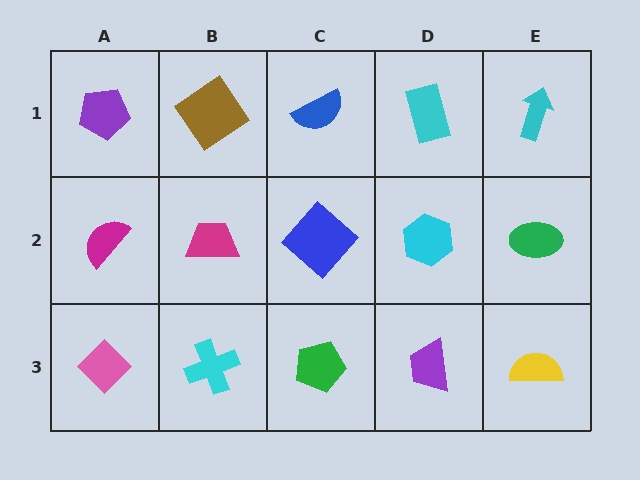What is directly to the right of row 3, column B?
A green pentagon.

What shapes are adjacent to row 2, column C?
A blue semicircle (row 1, column C), a green pentagon (row 3, column C), a magenta trapezoid (row 2, column B), a cyan hexagon (row 2, column D).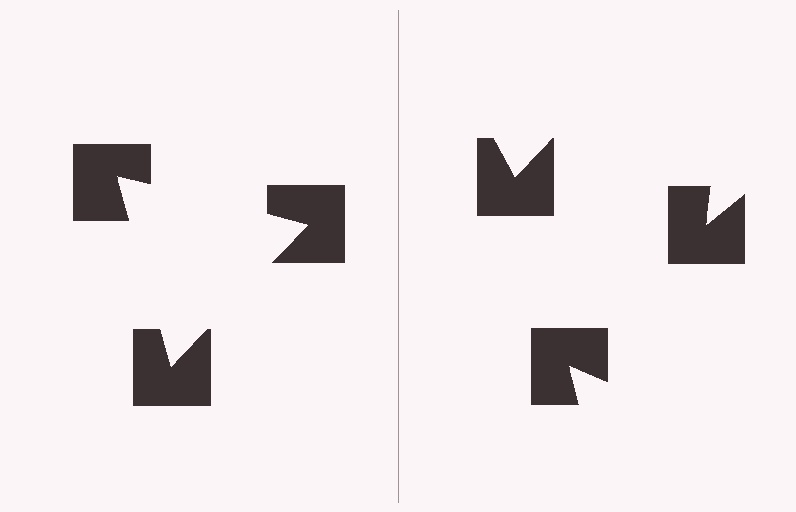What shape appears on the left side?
An illusory triangle.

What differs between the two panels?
The notched squares are positioned identically on both sides; only the wedge orientations differ. On the left they align to a triangle; on the right they are misaligned.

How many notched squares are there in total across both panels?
6 — 3 on each side.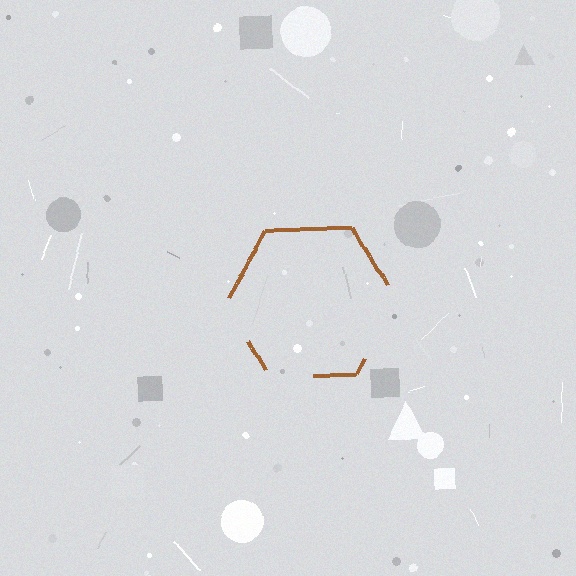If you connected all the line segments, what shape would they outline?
They would outline a hexagon.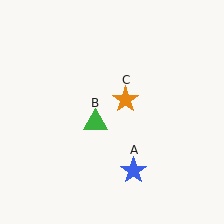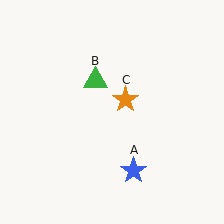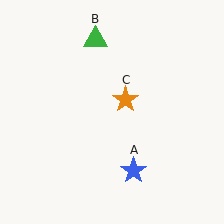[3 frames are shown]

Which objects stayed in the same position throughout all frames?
Blue star (object A) and orange star (object C) remained stationary.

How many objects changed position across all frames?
1 object changed position: green triangle (object B).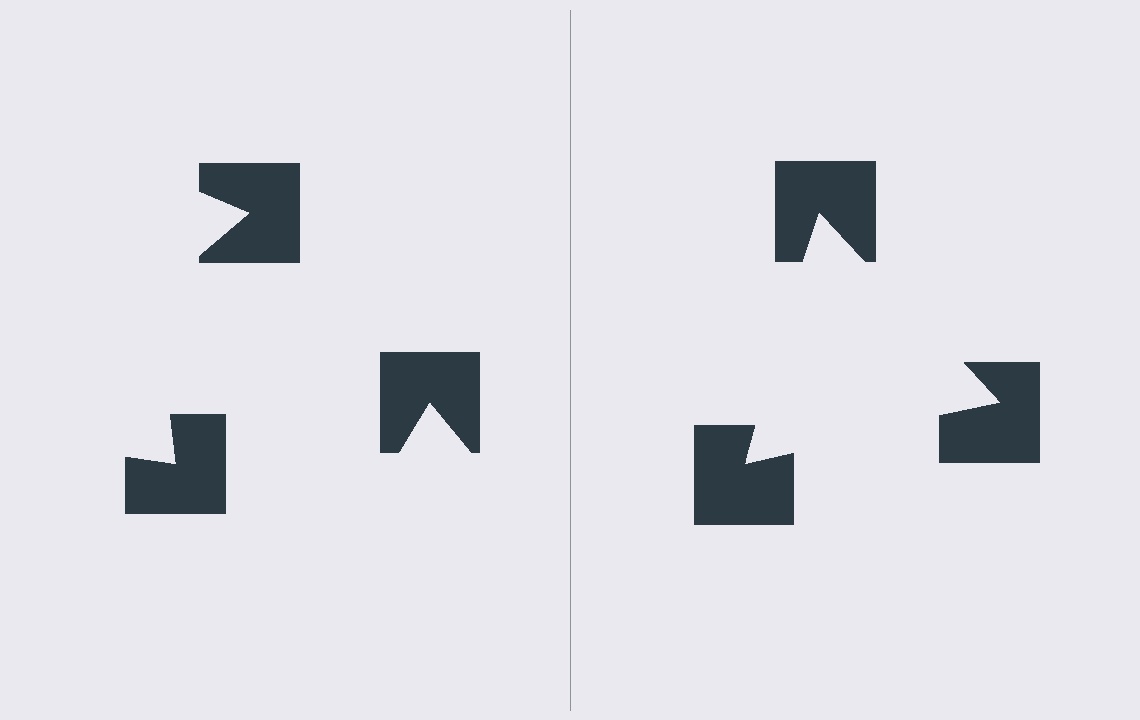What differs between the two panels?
The notched squares are positioned identically on both sides; only the wedge orientations differ. On the right they align to a triangle; on the left they are misaligned.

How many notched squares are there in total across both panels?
6 — 3 on each side.